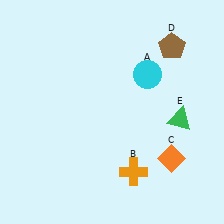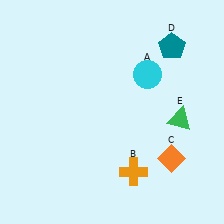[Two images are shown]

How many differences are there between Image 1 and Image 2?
There is 1 difference between the two images.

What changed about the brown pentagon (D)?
In Image 1, D is brown. In Image 2, it changed to teal.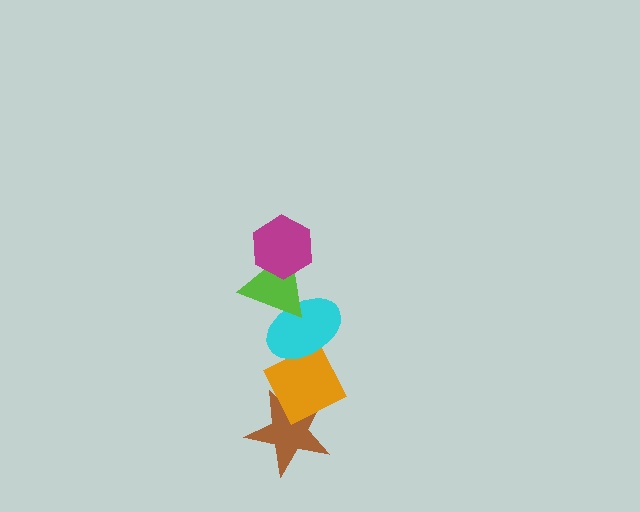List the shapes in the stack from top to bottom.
From top to bottom: the magenta hexagon, the lime triangle, the cyan ellipse, the orange diamond, the brown star.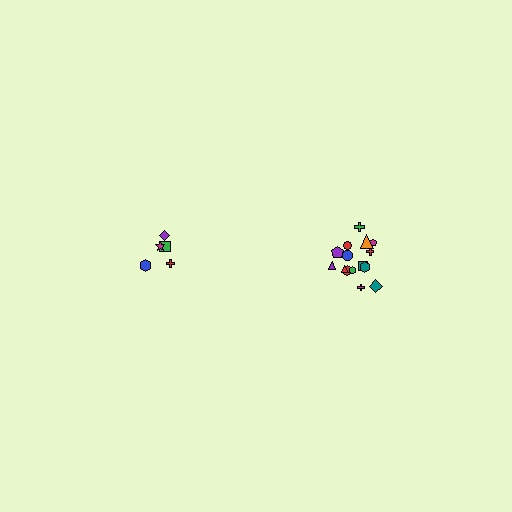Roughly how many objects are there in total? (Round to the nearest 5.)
Roughly 20 objects in total.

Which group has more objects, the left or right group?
The right group.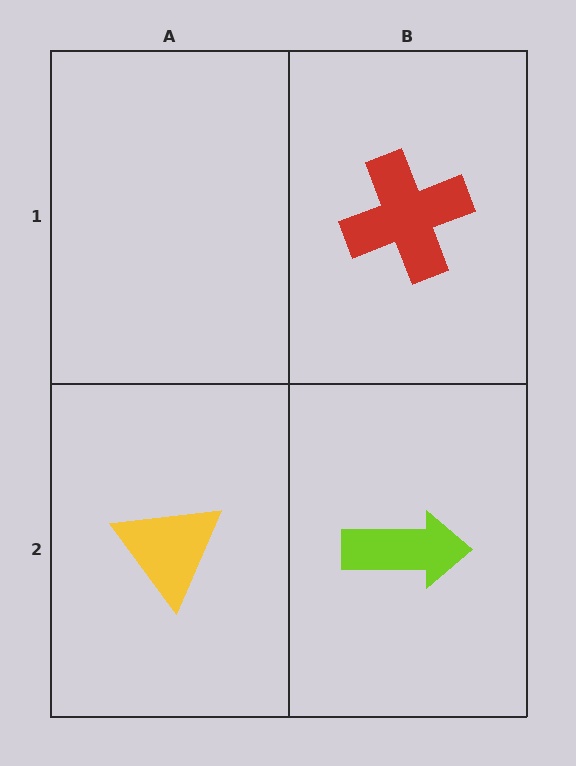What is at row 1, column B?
A red cross.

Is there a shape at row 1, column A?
No, that cell is empty.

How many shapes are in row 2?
2 shapes.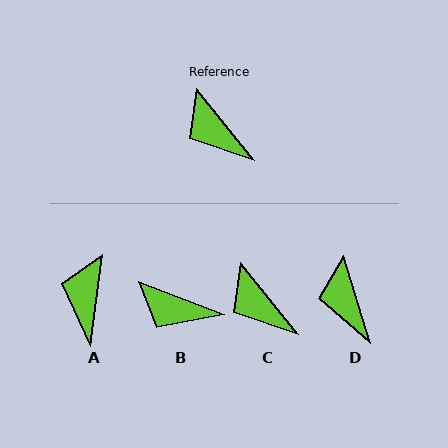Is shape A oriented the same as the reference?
No, it is off by about 46 degrees.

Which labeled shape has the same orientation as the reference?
C.